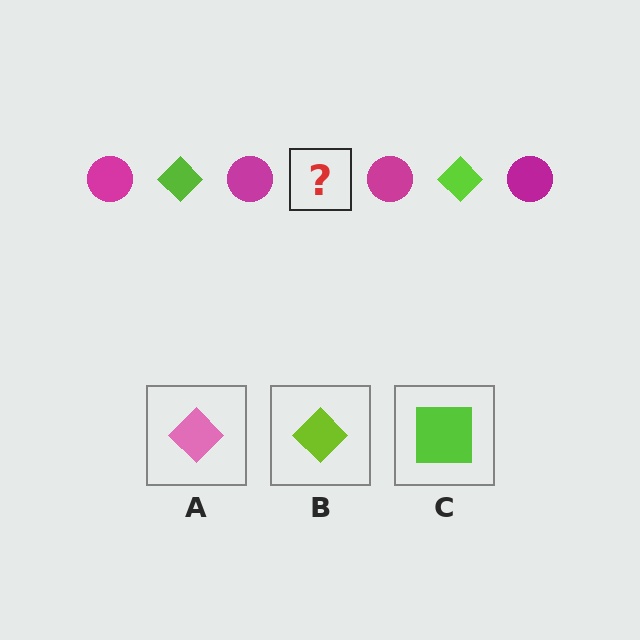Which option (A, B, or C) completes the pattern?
B.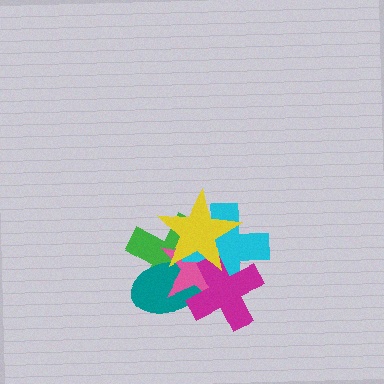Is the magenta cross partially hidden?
Yes, it is partially covered by another shape.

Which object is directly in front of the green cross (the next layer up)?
The teal ellipse is directly in front of the green cross.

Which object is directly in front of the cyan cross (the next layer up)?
The magenta cross is directly in front of the cyan cross.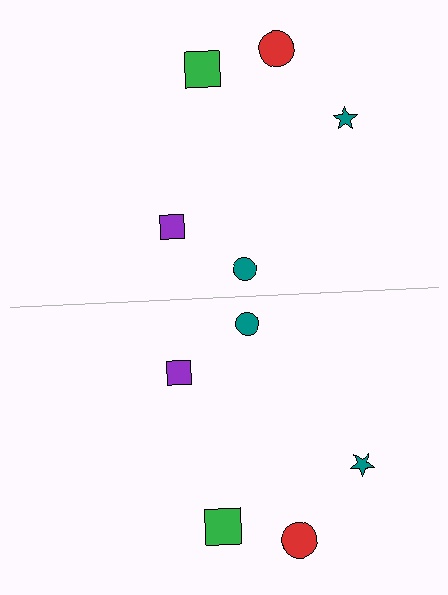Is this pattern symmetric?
Yes, this pattern has bilateral (reflection) symmetry.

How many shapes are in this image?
There are 10 shapes in this image.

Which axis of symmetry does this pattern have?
The pattern has a horizontal axis of symmetry running through the center of the image.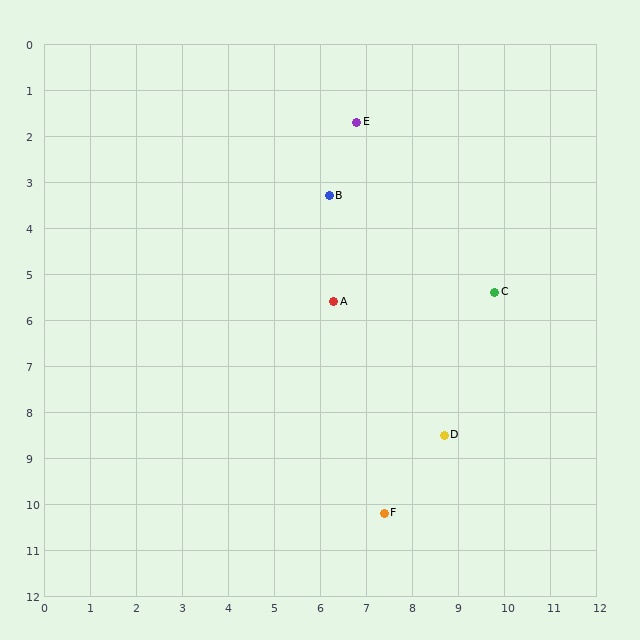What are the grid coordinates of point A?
Point A is at approximately (6.3, 5.6).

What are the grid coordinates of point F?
Point F is at approximately (7.4, 10.2).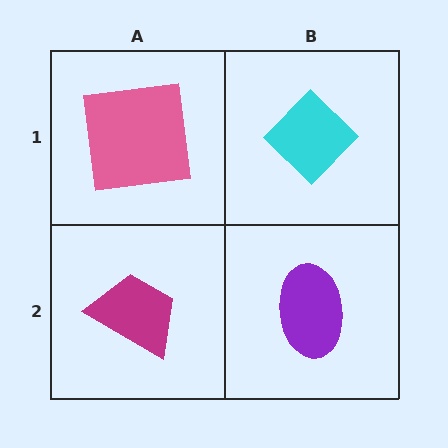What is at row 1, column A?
A pink square.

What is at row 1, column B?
A cyan diamond.